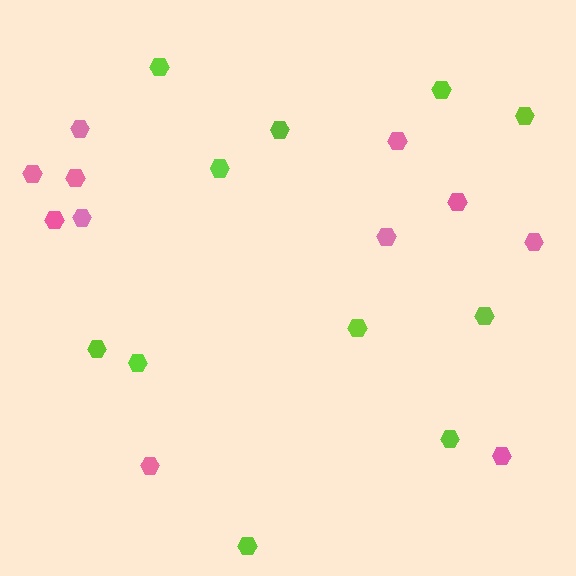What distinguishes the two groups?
There are 2 groups: one group of lime hexagons (11) and one group of pink hexagons (11).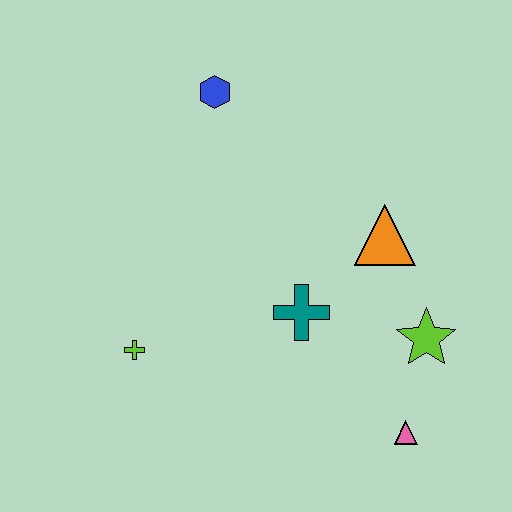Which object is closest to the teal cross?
The orange triangle is closest to the teal cross.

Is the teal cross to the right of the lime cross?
Yes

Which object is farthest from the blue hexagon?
The pink triangle is farthest from the blue hexagon.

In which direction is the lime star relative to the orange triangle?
The lime star is below the orange triangle.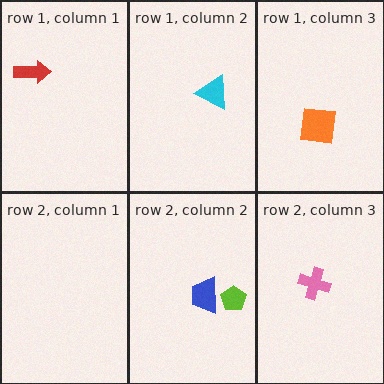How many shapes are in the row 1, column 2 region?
1.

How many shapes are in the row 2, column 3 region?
1.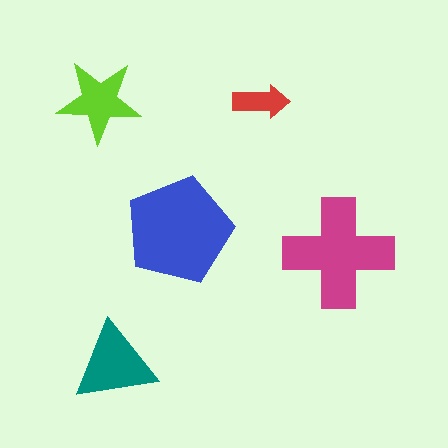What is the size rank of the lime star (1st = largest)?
4th.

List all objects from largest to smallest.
The blue pentagon, the magenta cross, the teal triangle, the lime star, the red arrow.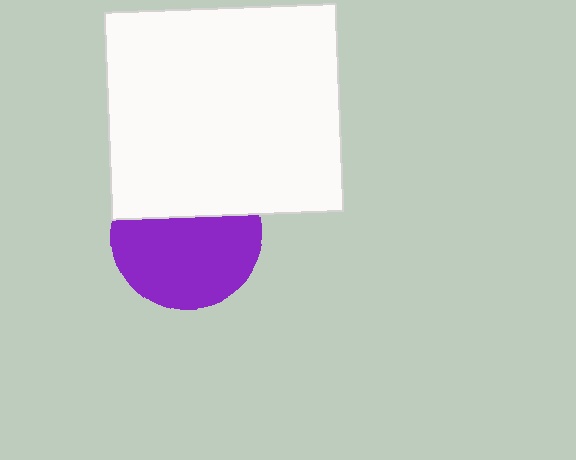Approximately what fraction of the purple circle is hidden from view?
Roughly 36% of the purple circle is hidden behind the white rectangle.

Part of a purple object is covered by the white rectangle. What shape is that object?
It is a circle.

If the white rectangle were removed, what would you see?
You would see the complete purple circle.